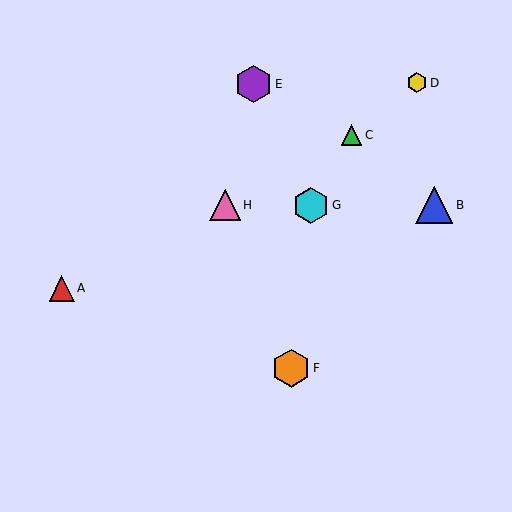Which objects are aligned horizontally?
Objects B, G, H are aligned horizontally.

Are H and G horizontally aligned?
Yes, both are at y≈205.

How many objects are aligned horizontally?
3 objects (B, G, H) are aligned horizontally.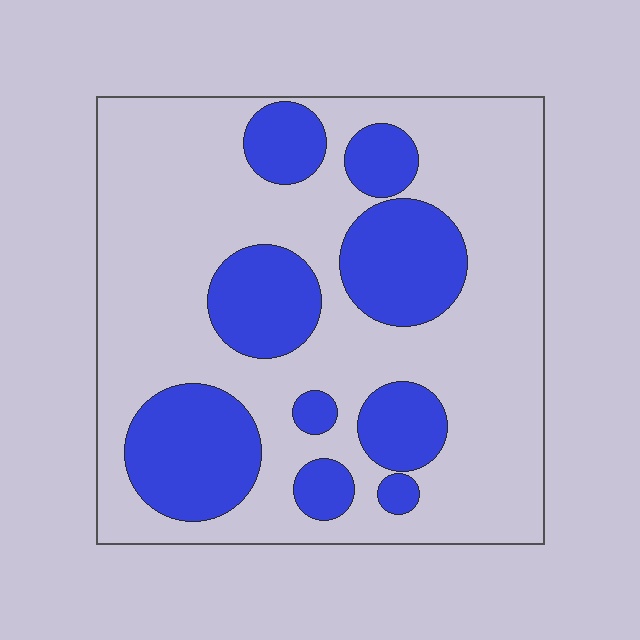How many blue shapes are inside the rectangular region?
9.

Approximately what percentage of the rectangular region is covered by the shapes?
Approximately 30%.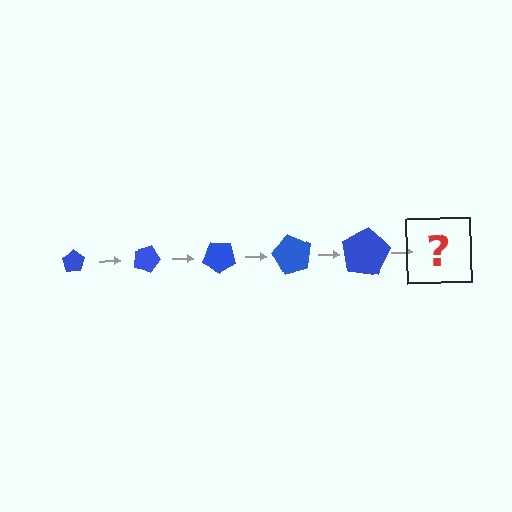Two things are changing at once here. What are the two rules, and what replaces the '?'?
The two rules are that the pentagon grows larger each step and it rotates 20 degrees each step. The '?' should be a pentagon, larger than the previous one and rotated 100 degrees from the start.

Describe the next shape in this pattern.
It should be a pentagon, larger than the previous one and rotated 100 degrees from the start.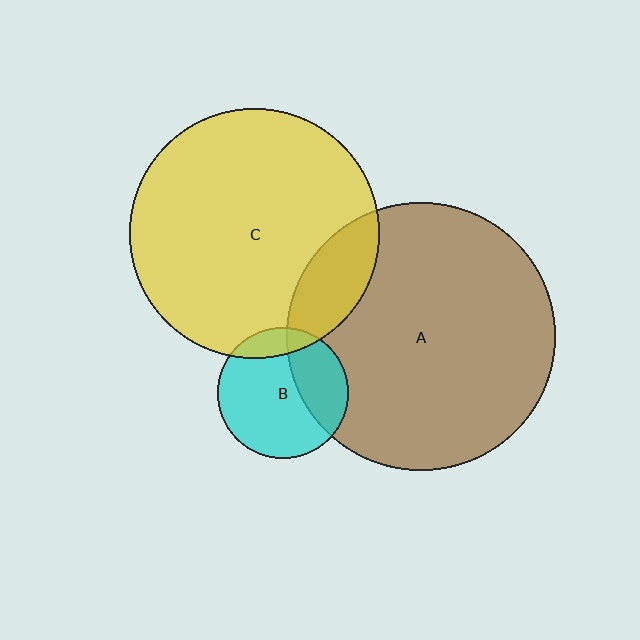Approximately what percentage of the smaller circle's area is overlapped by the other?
Approximately 30%.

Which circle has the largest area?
Circle A (brown).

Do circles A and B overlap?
Yes.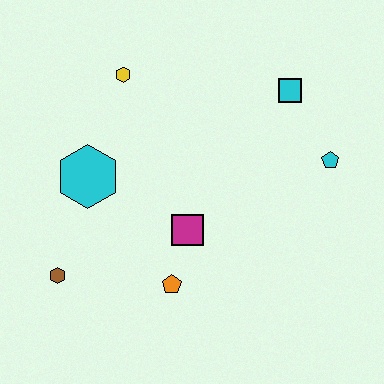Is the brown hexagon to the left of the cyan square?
Yes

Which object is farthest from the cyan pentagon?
The brown hexagon is farthest from the cyan pentagon.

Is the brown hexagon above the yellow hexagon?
No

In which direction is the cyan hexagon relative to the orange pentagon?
The cyan hexagon is above the orange pentagon.